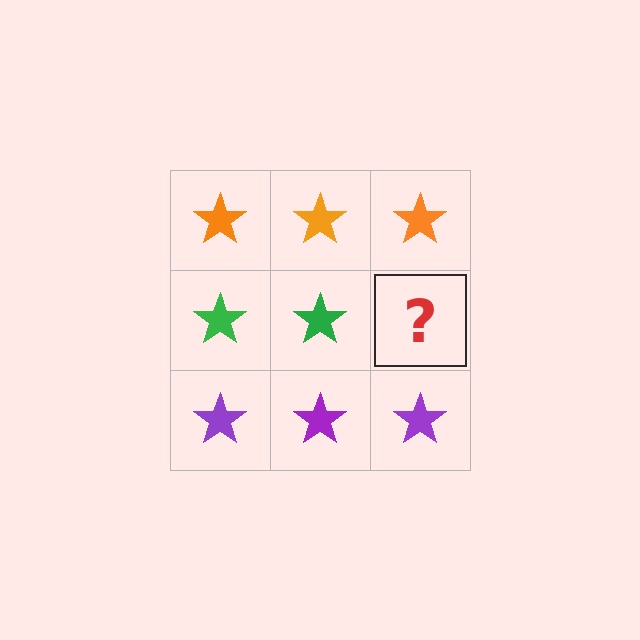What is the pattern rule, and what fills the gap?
The rule is that each row has a consistent color. The gap should be filled with a green star.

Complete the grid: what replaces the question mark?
The question mark should be replaced with a green star.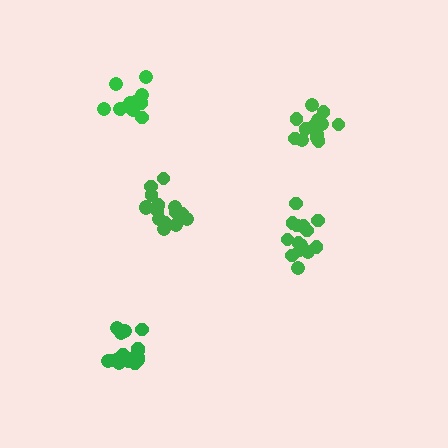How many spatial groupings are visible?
There are 5 spatial groupings.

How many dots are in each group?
Group 1: 14 dots, Group 2: 16 dots, Group 3: 14 dots, Group 4: 17 dots, Group 5: 15 dots (76 total).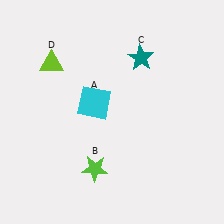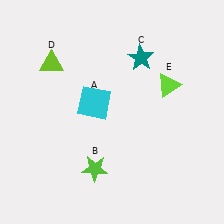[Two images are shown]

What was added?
A lime triangle (E) was added in Image 2.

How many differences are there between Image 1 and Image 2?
There is 1 difference between the two images.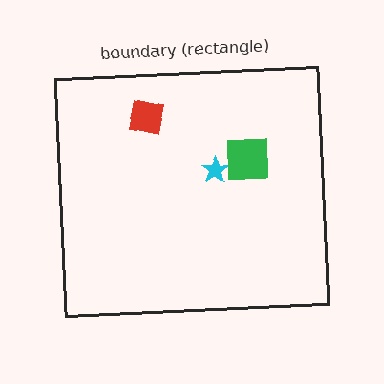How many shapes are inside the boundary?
3 inside, 0 outside.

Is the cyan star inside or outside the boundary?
Inside.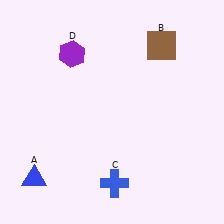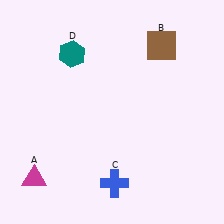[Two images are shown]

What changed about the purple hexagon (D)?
In Image 1, D is purple. In Image 2, it changed to teal.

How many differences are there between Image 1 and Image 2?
There are 2 differences between the two images.